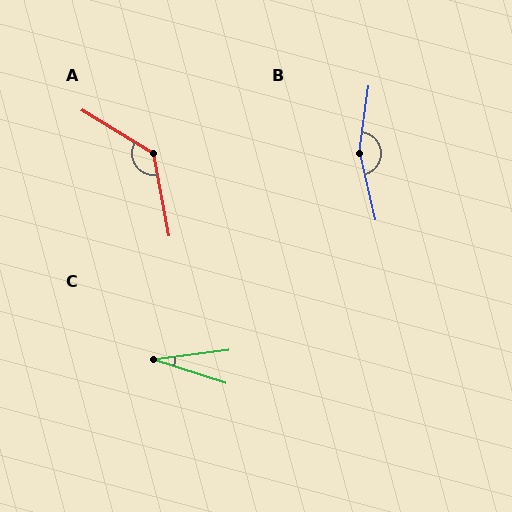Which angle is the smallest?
C, at approximately 25 degrees.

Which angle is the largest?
B, at approximately 159 degrees.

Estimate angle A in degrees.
Approximately 132 degrees.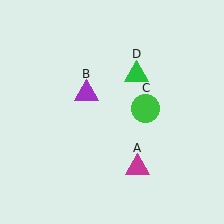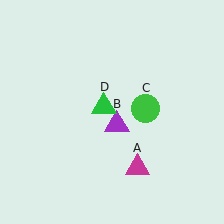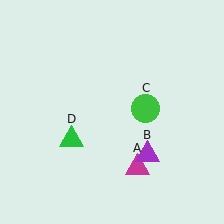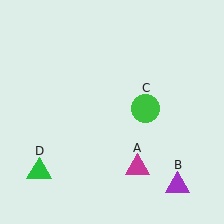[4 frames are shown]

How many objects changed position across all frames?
2 objects changed position: purple triangle (object B), green triangle (object D).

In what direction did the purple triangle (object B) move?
The purple triangle (object B) moved down and to the right.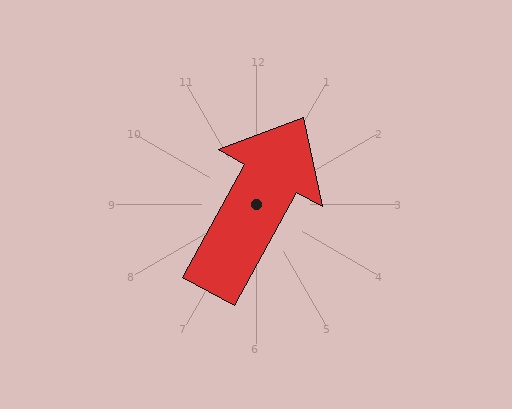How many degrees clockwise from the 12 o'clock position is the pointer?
Approximately 29 degrees.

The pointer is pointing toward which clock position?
Roughly 1 o'clock.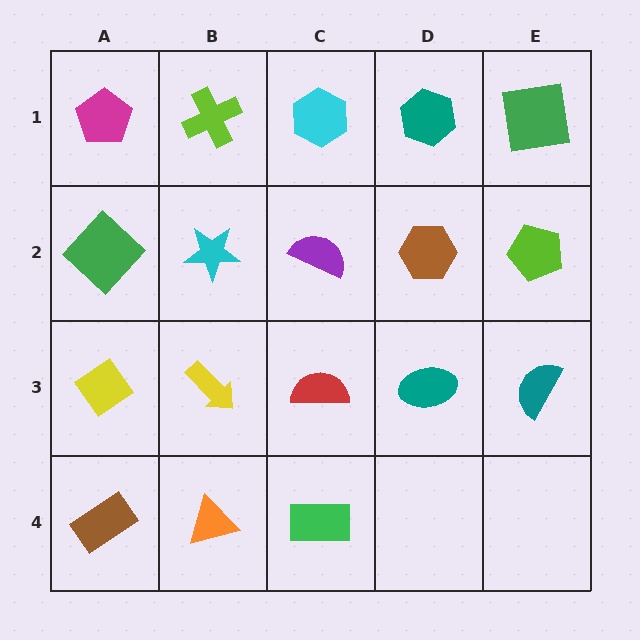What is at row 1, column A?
A magenta pentagon.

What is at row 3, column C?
A red semicircle.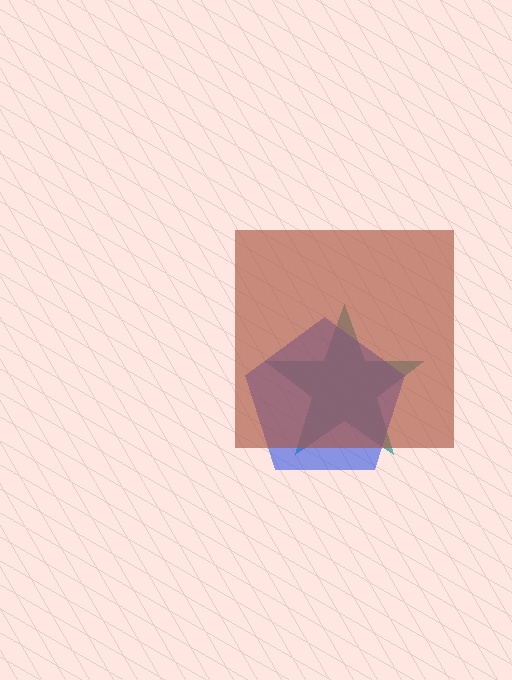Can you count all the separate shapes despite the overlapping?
Yes, there are 3 separate shapes.